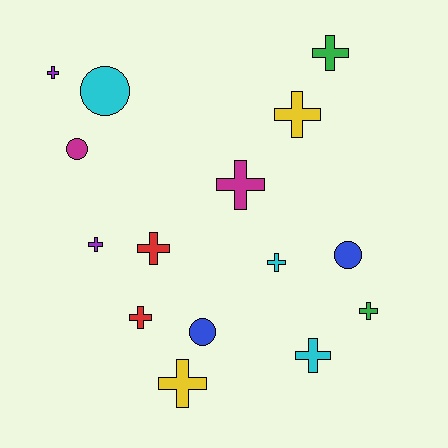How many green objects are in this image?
There are 2 green objects.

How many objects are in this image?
There are 15 objects.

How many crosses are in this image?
There are 11 crosses.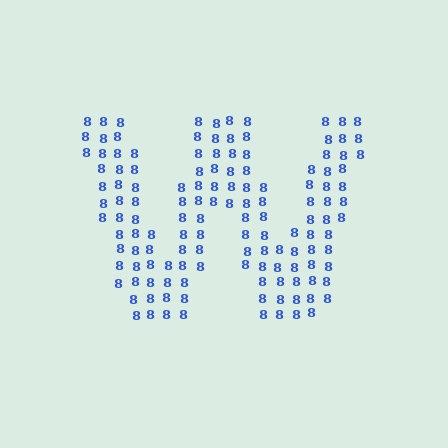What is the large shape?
The large shape is the letter W.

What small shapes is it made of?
It is made of small digit 8's.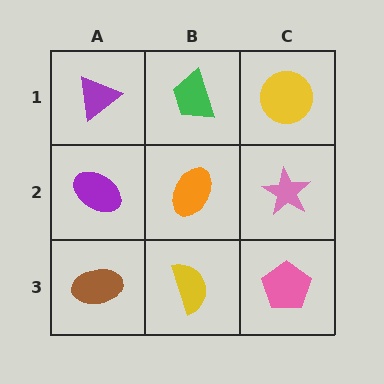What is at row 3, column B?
A yellow semicircle.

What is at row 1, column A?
A purple triangle.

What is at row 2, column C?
A pink star.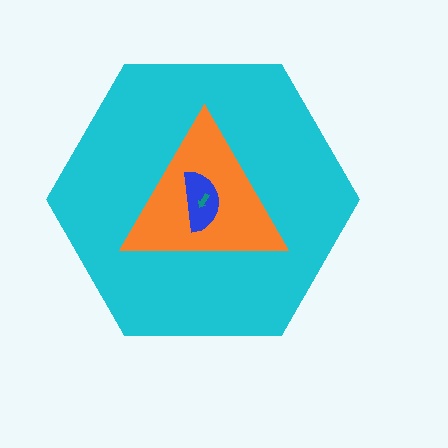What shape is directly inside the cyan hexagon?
The orange triangle.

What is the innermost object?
The teal arrow.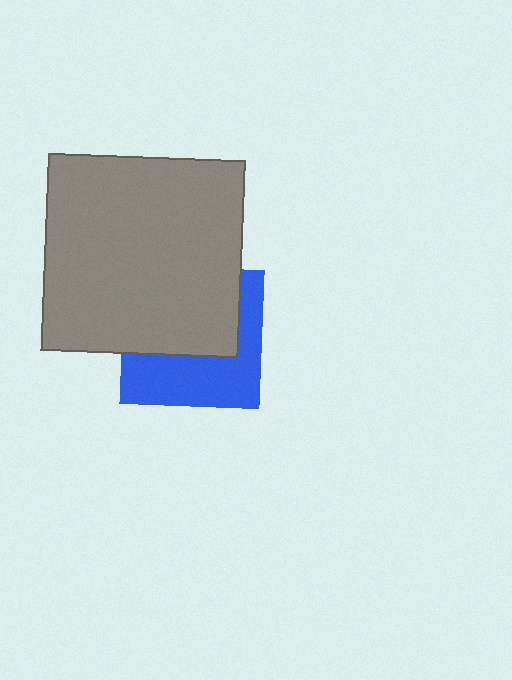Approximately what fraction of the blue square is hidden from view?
Roughly 54% of the blue square is hidden behind the gray square.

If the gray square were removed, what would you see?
You would see the complete blue square.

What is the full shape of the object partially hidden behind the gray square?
The partially hidden object is a blue square.